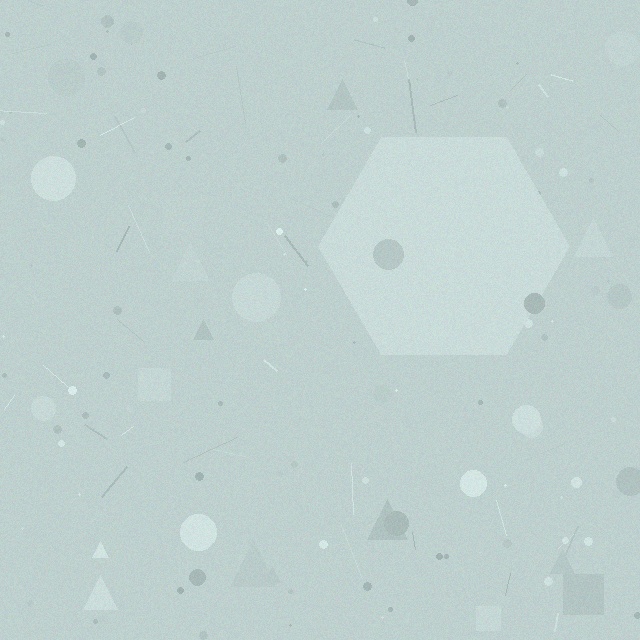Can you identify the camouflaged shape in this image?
The camouflaged shape is a hexagon.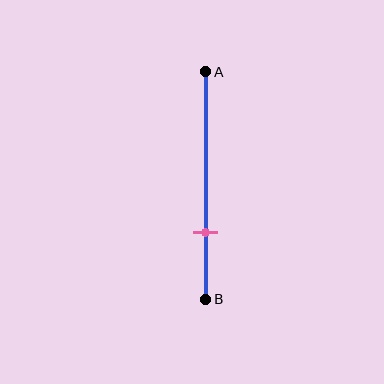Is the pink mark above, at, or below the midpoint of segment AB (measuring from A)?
The pink mark is below the midpoint of segment AB.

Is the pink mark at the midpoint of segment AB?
No, the mark is at about 70% from A, not at the 50% midpoint.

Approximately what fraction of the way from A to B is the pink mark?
The pink mark is approximately 70% of the way from A to B.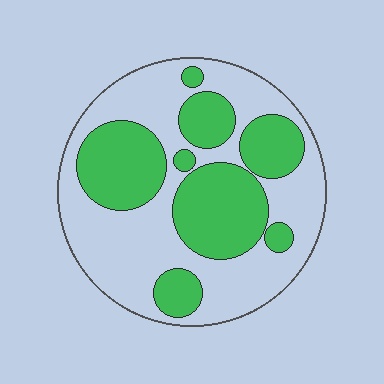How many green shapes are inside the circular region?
8.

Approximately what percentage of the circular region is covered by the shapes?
Approximately 40%.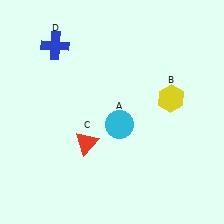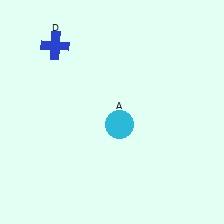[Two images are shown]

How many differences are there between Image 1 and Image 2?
There are 2 differences between the two images.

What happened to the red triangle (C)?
The red triangle (C) was removed in Image 2. It was in the bottom-left area of Image 1.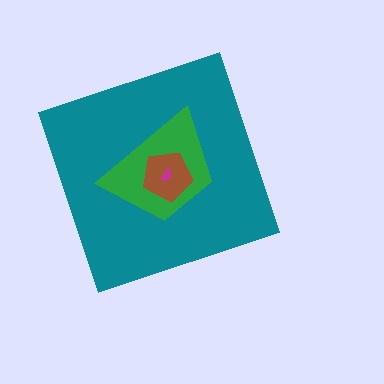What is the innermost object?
The magenta semicircle.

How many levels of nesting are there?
4.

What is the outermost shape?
The teal diamond.